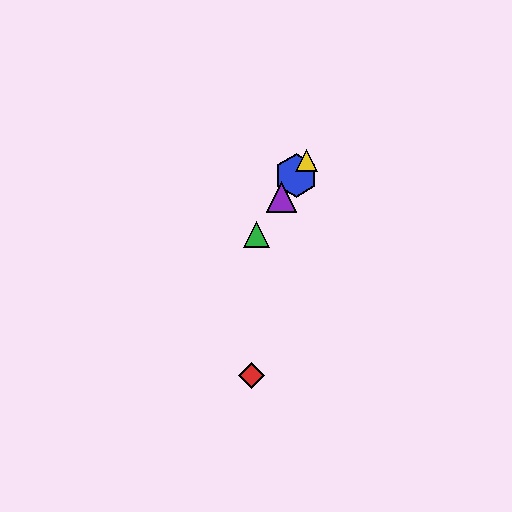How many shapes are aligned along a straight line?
4 shapes (the blue hexagon, the green triangle, the yellow triangle, the purple triangle) are aligned along a straight line.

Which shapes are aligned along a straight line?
The blue hexagon, the green triangle, the yellow triangle, the purple triangle are aligned along a straight line.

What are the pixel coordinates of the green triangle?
The green triangle is at (256, 235).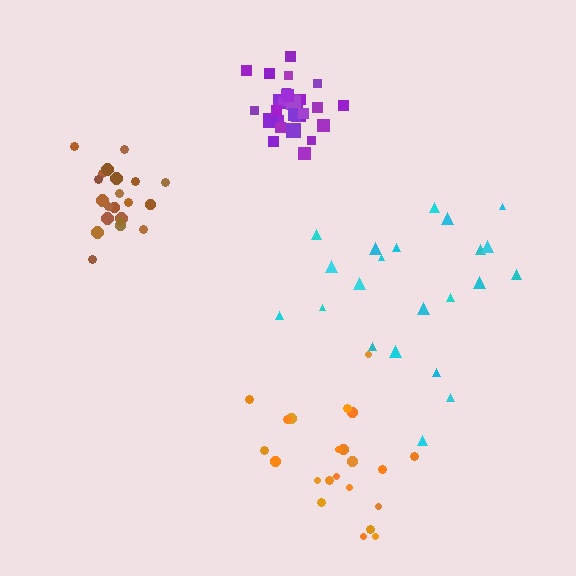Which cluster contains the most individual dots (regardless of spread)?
Purple (30).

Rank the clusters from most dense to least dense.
purple, brown, orange, cyan.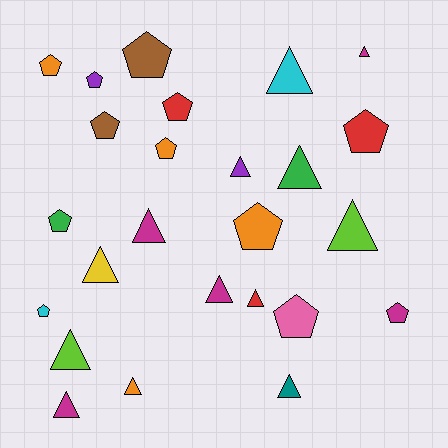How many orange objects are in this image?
There are 4 orange objects.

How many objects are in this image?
There are 25 objects.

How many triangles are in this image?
There are 13 triangles.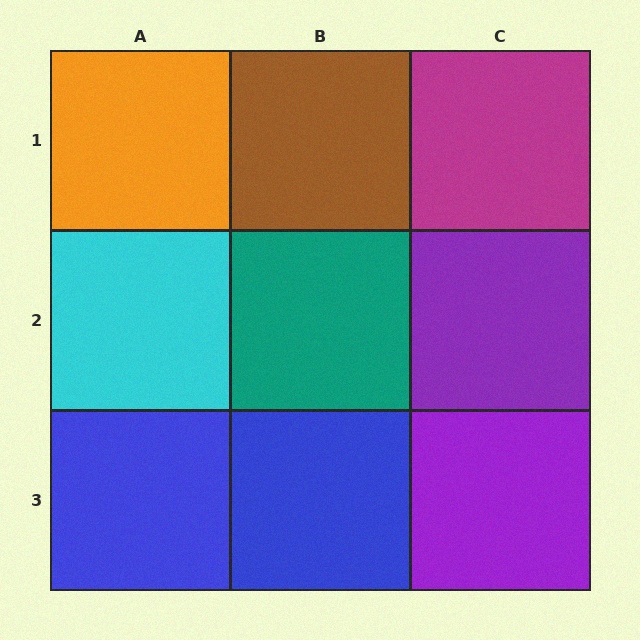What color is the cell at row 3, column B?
Blue.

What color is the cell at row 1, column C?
Magenta.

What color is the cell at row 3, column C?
Purple.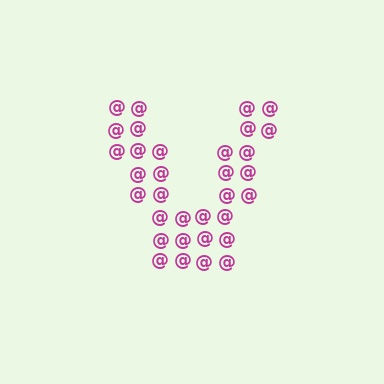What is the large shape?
The large shape is the letter V.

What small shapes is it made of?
It is made of small at signs.